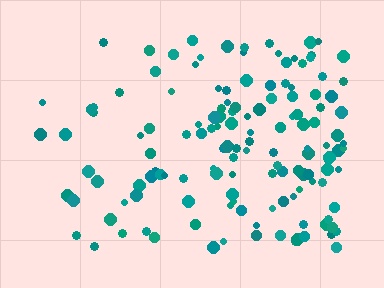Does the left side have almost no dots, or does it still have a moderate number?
Still a moderate number, just noticeably fewer than the right.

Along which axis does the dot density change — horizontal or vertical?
Horizontal.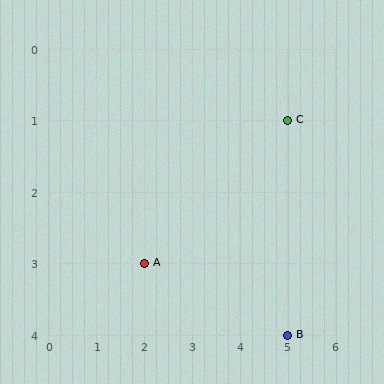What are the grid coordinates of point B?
Point B is at grid coordinates (5, 4).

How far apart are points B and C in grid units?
Points B and C are 3 rows apart.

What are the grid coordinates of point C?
Point C is at grid coordinates (5, 1).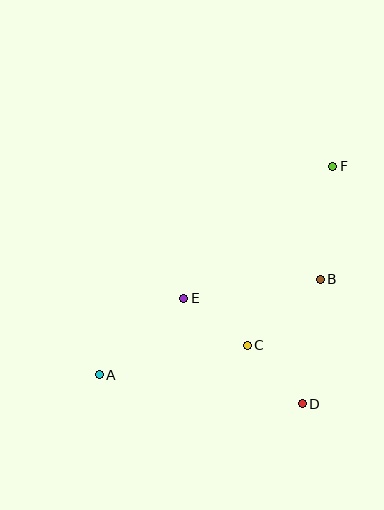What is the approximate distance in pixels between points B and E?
The distance between B and E is approximately 138 pixels.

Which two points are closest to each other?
Points C and E are closest to each other.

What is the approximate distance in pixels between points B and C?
The distance between B and C is approximately 99 pixels.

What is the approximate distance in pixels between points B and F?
The distance between B and F is approximately 114 pixels.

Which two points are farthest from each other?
Points A and F are farthest from each other.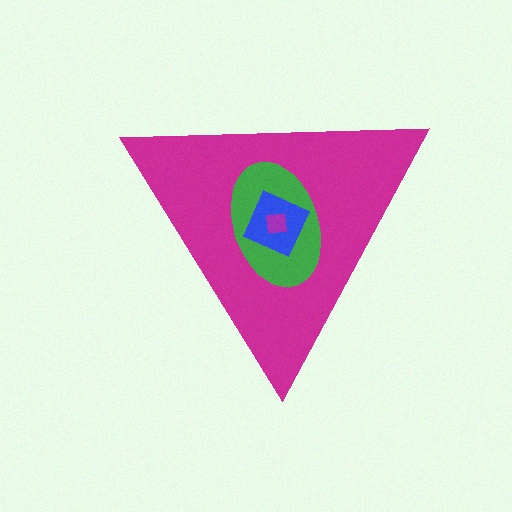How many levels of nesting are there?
4.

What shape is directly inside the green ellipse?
The blue diamond.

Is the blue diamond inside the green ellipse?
Yes.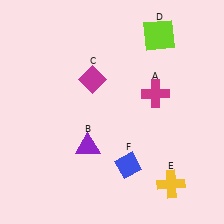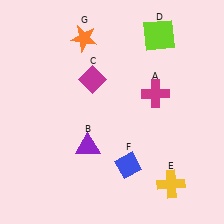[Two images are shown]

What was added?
An orange star (G) was added in Image 2.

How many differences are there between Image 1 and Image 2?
There is 1 difference between the two images.